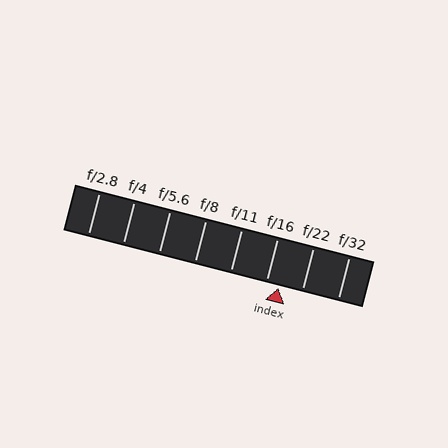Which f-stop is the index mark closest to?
The index mark is closest to f/16.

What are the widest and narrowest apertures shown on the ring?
The widest aperture shown is f/2.8 and the narrowest is f/32.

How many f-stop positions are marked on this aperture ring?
There are 8 f-stop positions marked.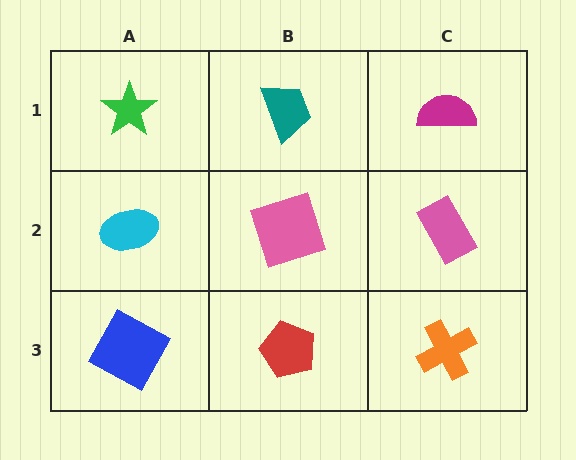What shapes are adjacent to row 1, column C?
A pink rectangle (row 2, column C), a teal trapezoid (row 1, column B).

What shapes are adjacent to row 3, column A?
A cyan ellipse (row 2, column A), a red pentagon (row 3, column B).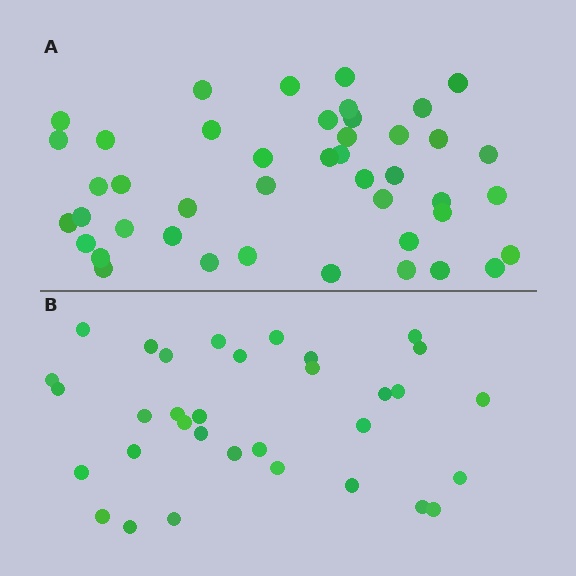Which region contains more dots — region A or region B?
Region A (the top region) has more dots.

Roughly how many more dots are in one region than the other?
Region A has roughly 12 or so more dots than region B.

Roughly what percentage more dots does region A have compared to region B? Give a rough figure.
About 35% more.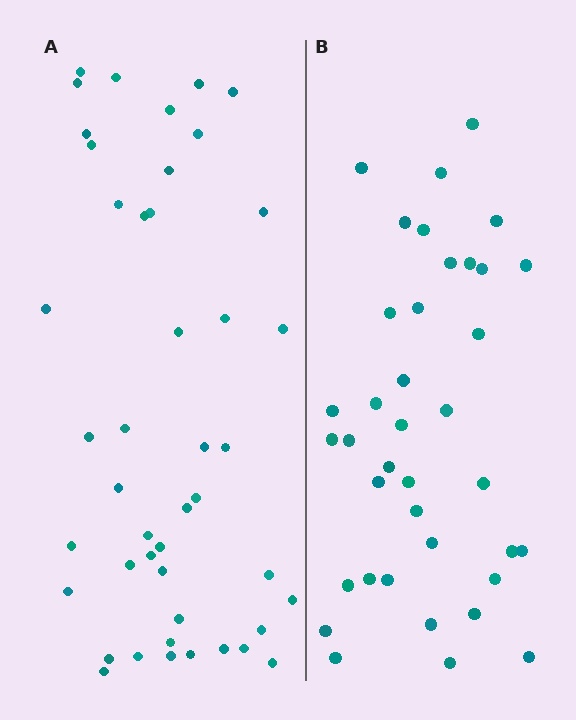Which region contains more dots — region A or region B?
Region A (the left region) has more dots.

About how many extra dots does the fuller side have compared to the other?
Region A has roughly 8 or so more dots than region B.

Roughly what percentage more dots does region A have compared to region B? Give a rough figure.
About 20% more.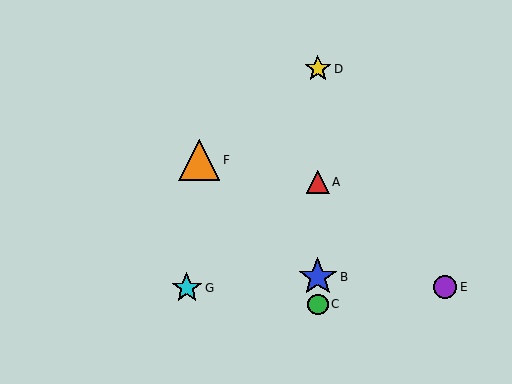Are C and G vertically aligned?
No, C is at x≈318 and G is at x≈187.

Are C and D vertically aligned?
Yes, both are at x≈318.